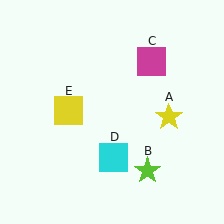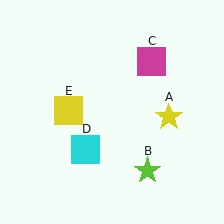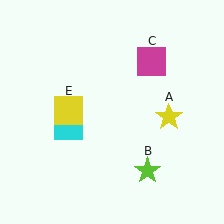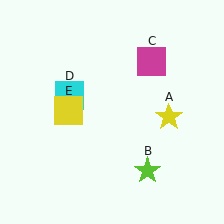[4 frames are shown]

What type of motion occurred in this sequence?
The cyan square (object D) rotated clockwise around the center of the scene.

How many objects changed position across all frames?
1 object changed position: cyan square (object D).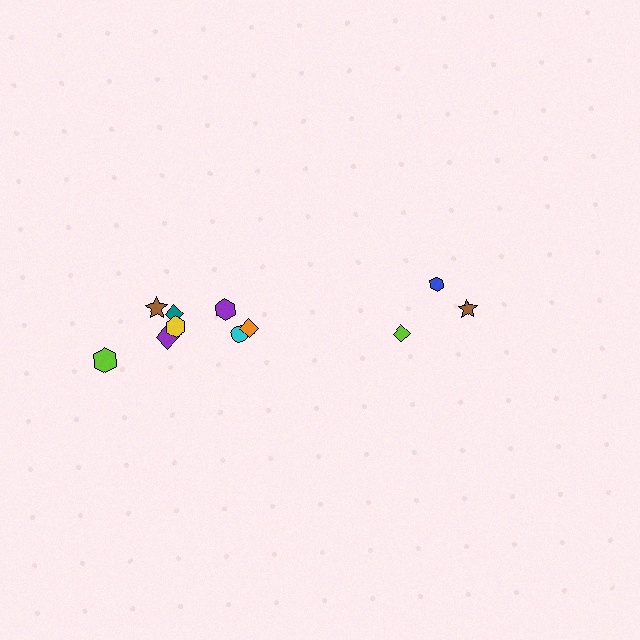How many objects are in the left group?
There are 8 objects.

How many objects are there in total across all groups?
There are 11 objects.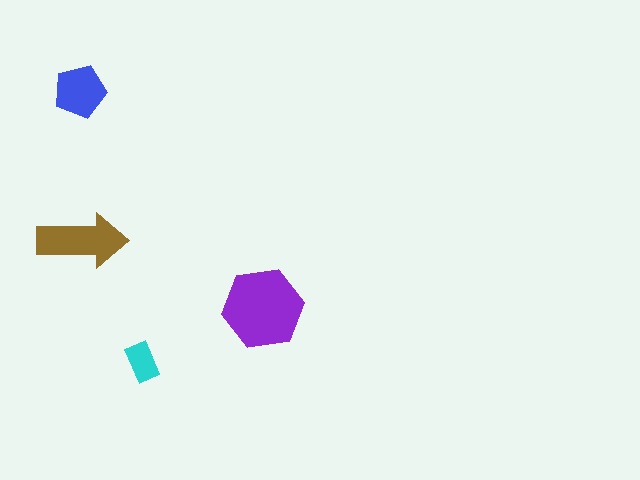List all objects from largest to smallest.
The purple hexagon, the brown arrow, the blue pentagon, the cyan rectangle.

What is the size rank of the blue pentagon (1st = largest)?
3rd.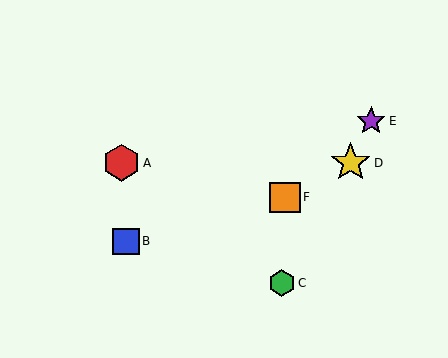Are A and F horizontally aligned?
No, A is at y≈163 and F is at y≈197.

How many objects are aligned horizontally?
2 objects (A, D) are aligned horizontally.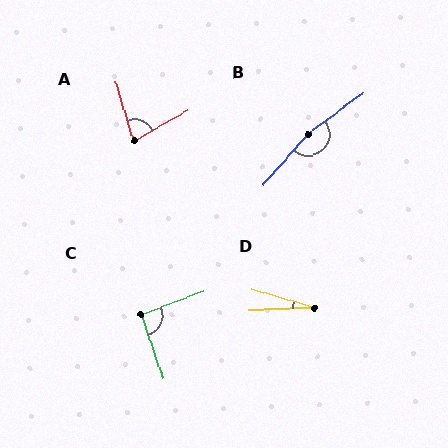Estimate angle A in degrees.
Approximately 77 degrees.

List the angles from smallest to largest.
D (18°), A (77°), C (91°), B (168°).